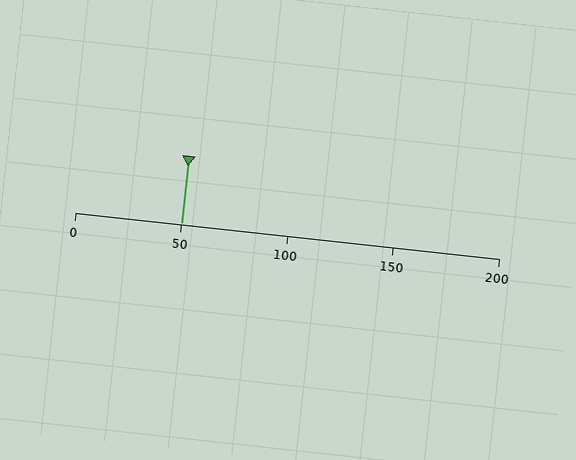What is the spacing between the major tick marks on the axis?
The major ticks are spaced 50 apart.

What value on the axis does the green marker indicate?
The marker indicates approximately 50.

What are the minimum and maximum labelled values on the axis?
The axis runs from 0 to 200.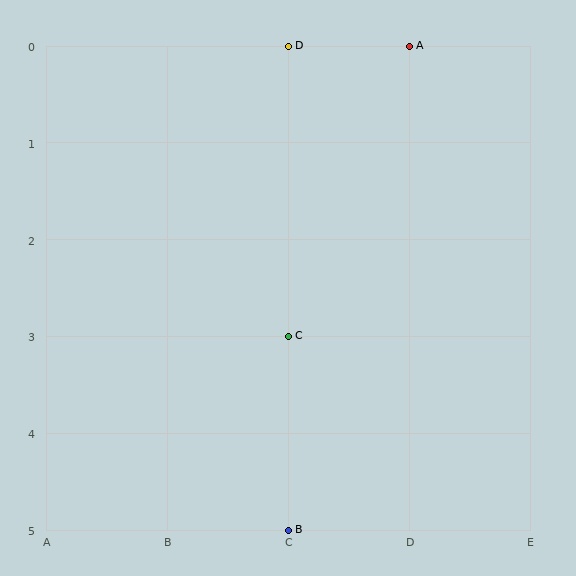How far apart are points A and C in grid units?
Points A and C are 1 column and 3 rows apart (about 3.2 grid units diagonally).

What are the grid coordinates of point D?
Point D is at grid coordinates (C, 0).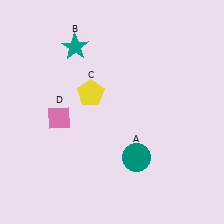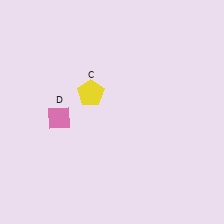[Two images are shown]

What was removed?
The teal circle (A), the teal star (B) were removed in Image 2.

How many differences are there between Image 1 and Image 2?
There are 2 differences between the two images.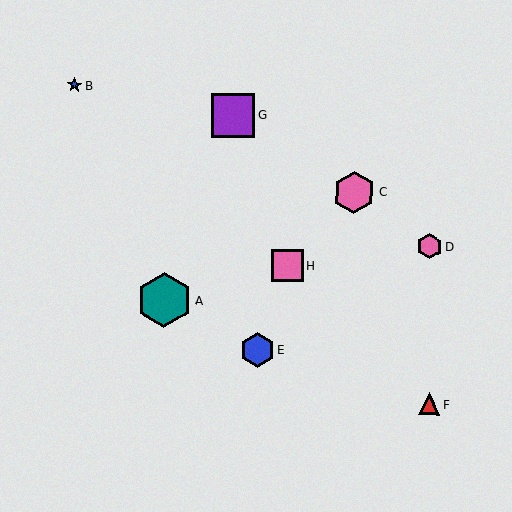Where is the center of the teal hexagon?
The center of the teal hexagon is at (164, 300).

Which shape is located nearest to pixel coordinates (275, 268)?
The pink square (labeled H) at (287, 266) is nearest to that location.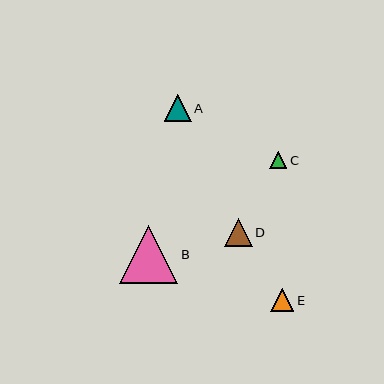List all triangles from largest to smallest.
From largest to smallest: B, D, A, E, C.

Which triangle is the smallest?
Triangle C is the smallest with a size of approximately 17 pixels.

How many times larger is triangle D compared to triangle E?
Triangle D is approximately 1.2 times the size of triangle E.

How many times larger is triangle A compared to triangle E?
Triangle A is approximately 1.2 times the size of triangle E.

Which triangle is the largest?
Triangle B is the largest with a size of approximately 58 pixels.